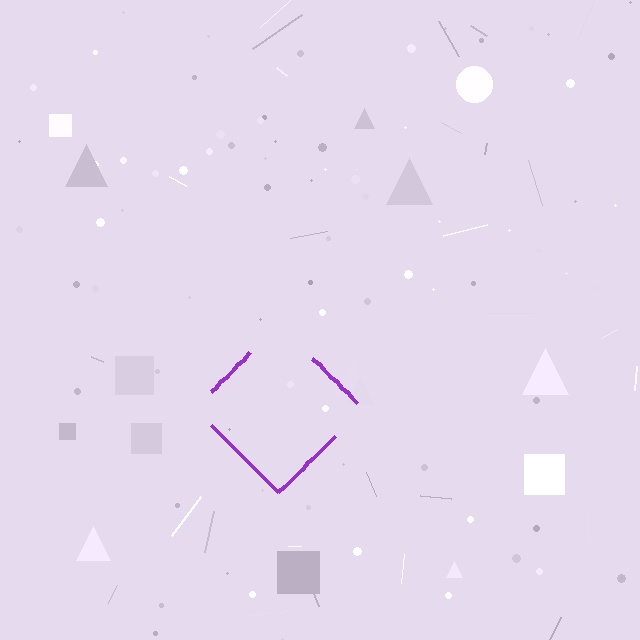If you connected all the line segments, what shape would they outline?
They would outline a diamond.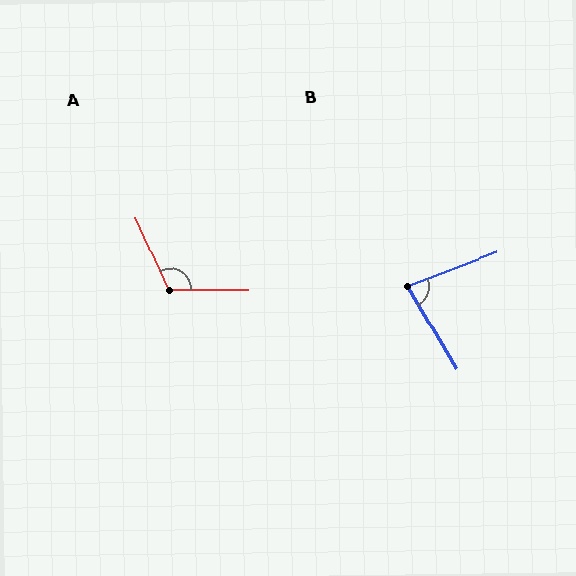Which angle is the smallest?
B, at approximately 80 degrees.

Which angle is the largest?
A, at approximately 114 degrees.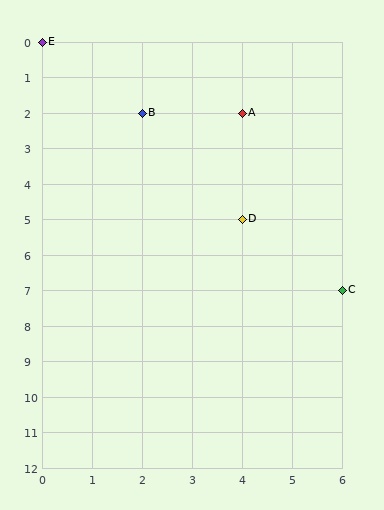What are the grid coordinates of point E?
Point E is at grid coordinates (0, 0).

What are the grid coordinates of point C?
Point C is at grid coordinates (6, 7).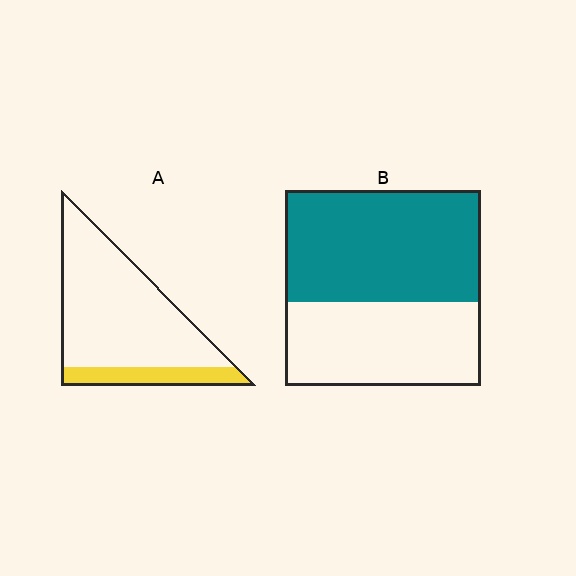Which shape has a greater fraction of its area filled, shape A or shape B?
Shape B.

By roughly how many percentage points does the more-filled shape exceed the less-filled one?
By roughly 40 percentage points (B over A).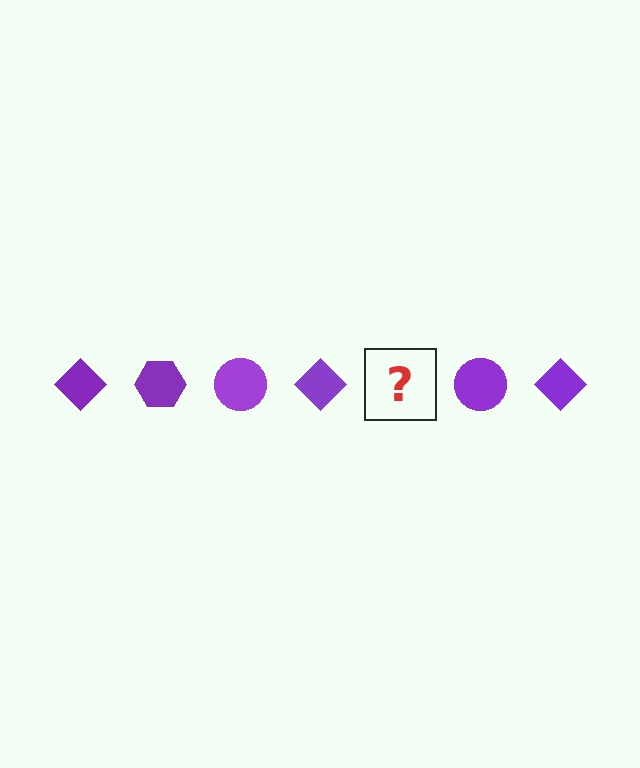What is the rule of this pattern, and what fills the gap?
The rule is that the pattern cycles through diamond, hexagon, circle shapes in purple. The gap should be filled with a purple hexagon.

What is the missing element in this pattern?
The missing element is a purple hexagon.